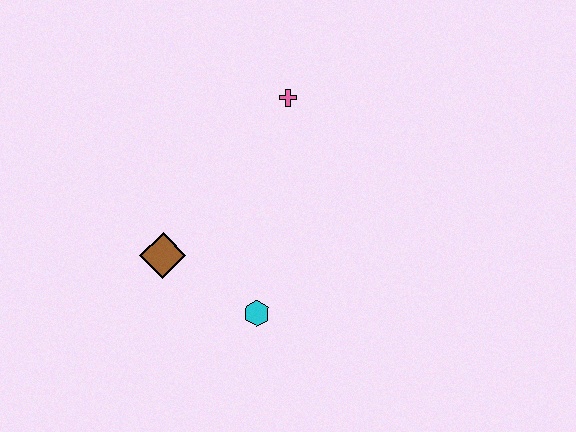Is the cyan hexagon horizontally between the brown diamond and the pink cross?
Yes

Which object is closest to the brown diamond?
The cyan hexagon is closest to the brown diamond.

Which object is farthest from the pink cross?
The cyan hexagon is farthest from the pink cross.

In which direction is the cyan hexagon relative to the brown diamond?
The cyan hexagon is to the right of the brown diamond.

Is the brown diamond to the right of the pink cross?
No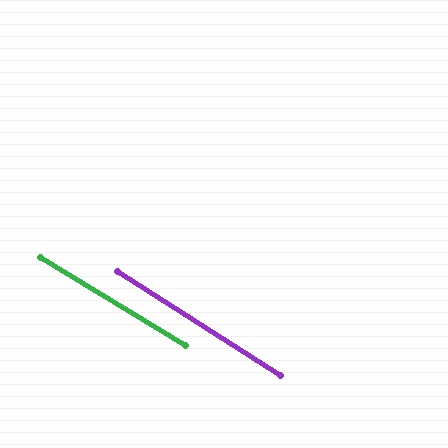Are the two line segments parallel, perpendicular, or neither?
Parallel — their directions differ by only 1.3°.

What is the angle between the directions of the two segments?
Approximately 1 degree.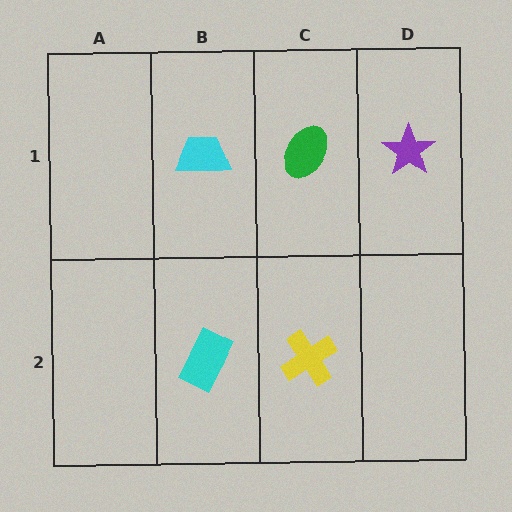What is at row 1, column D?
A purple star.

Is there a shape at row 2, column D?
No, that cell is empty.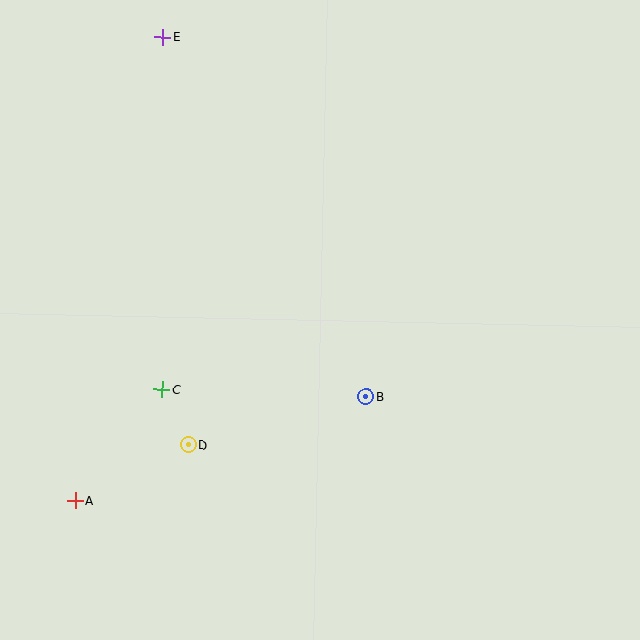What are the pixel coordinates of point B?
Point B is at (366, 397).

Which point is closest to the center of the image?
Point B at (366, 397) is closest to the center.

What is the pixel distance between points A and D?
The distance between A and D is 126 pixels.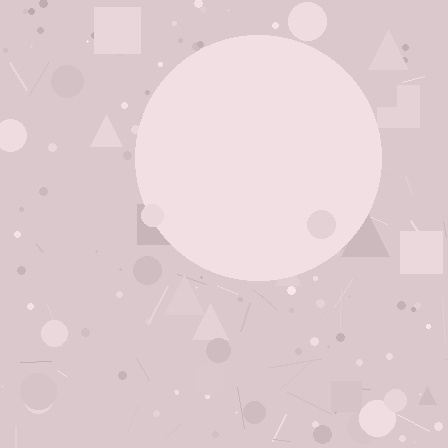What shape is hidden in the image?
A circle is hidden in the image.